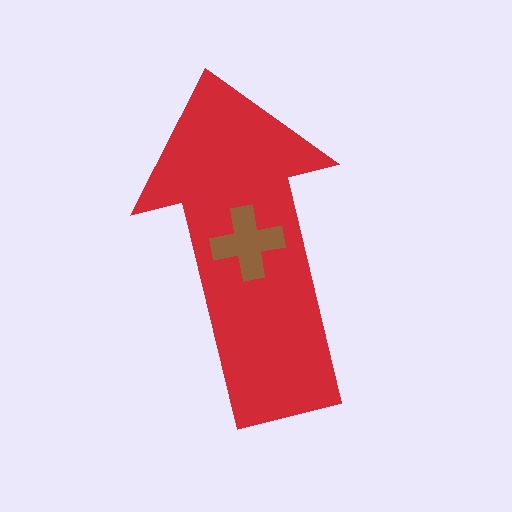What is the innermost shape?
The brown cross.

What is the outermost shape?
The red arrow.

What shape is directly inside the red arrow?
The brown cross.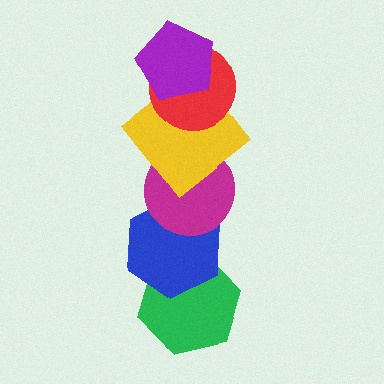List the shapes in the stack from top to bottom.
From top to bottom: the purple pentagon, the red circle, the yellow diamond, the magenta circle, the blue hexagon, the green hexagon.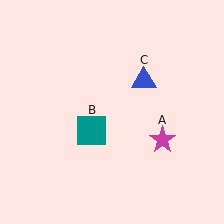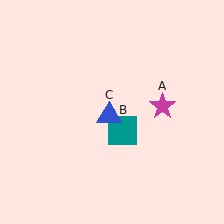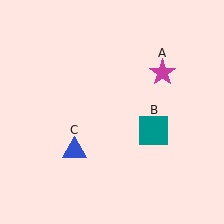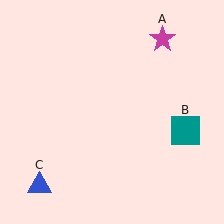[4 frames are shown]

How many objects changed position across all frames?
3 objects changed position: magenta star (object A), teal square (object B), blue triangle (object C).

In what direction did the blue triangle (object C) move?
The blue triangle (object C) moved down and to the left.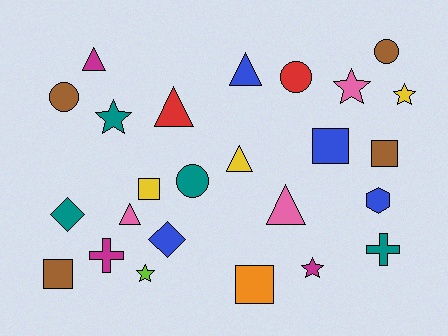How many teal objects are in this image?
There are 4 teal objects.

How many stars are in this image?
There are 5 stars.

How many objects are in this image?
There are 25 objects.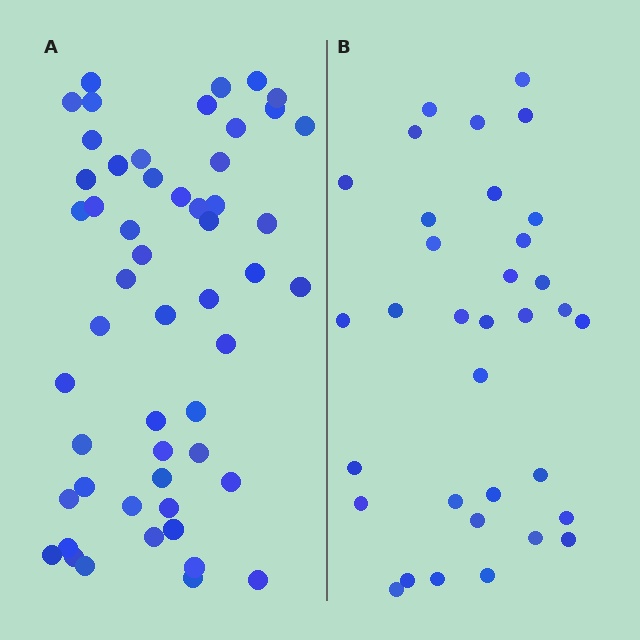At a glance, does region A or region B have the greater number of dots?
Region A (the left region) has more dots.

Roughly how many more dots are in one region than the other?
Region A has approximately 20 more dots than region B.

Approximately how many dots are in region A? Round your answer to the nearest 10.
About 50 dots. (The exact count is 53, which rounds to 50.)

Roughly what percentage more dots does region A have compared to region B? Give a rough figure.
About 55% more.